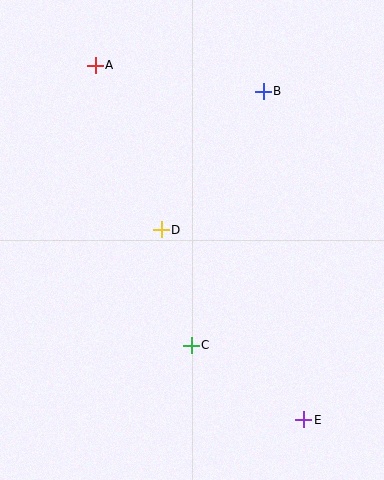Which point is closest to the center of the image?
Point D at (161, 230) is closest to the center.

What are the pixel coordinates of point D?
Point D is at (161, 230).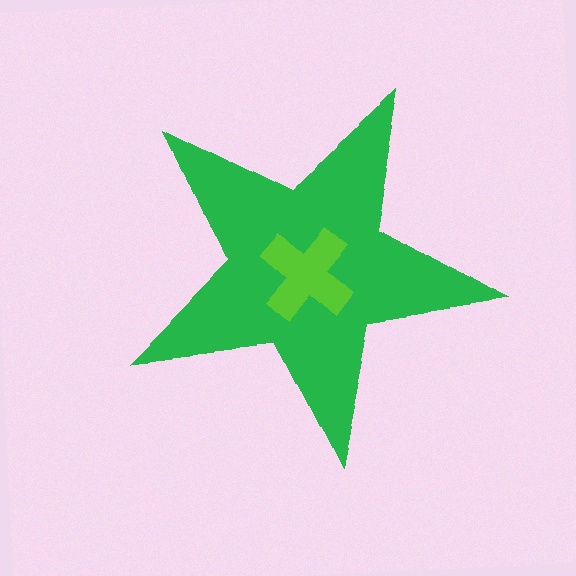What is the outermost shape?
The green star.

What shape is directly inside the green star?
The lime cross.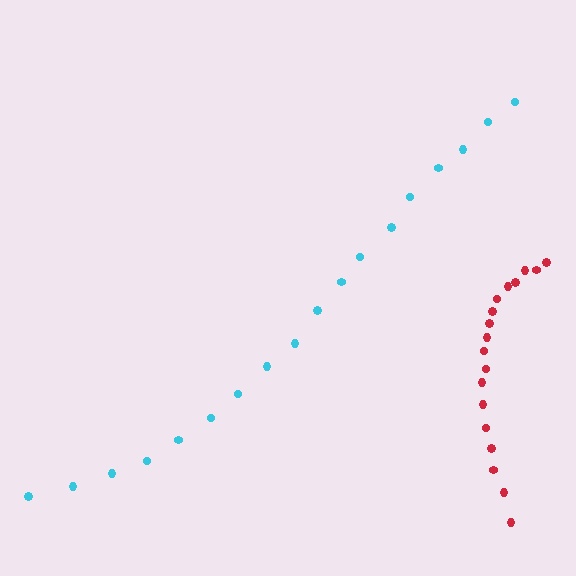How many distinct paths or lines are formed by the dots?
There are 2 distinct paths.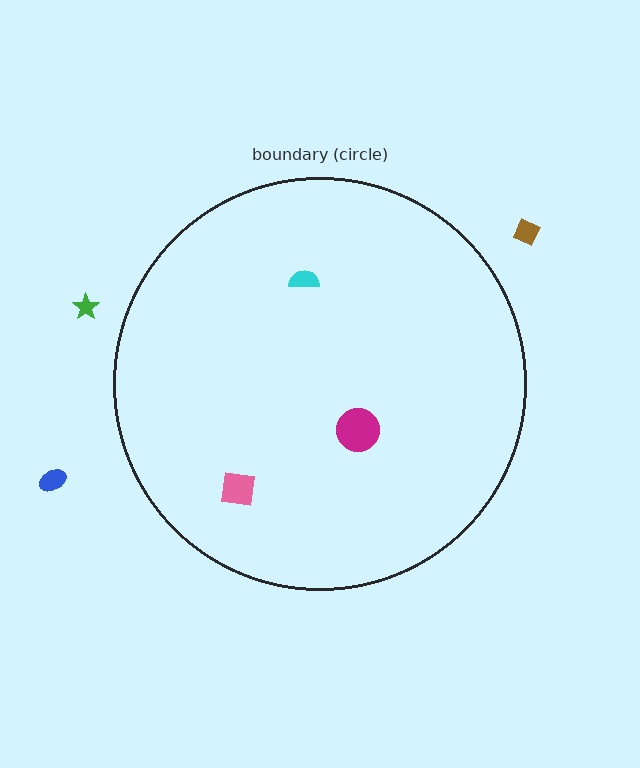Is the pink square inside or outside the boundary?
Inside.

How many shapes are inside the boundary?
3 inside, 3 outside.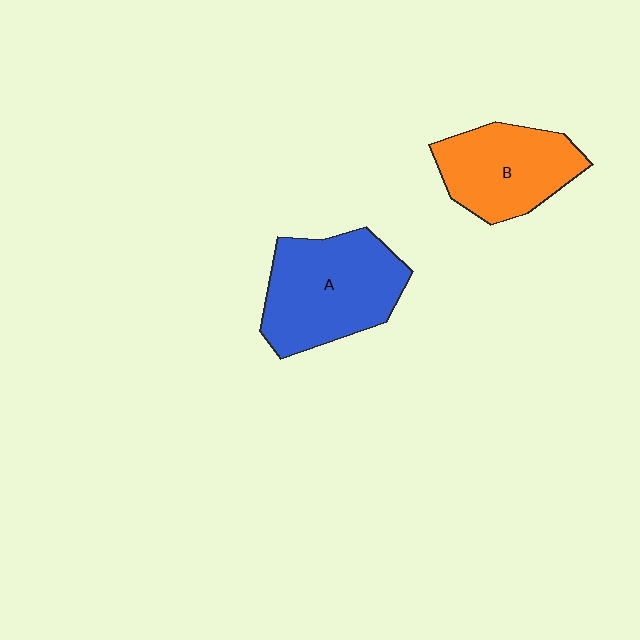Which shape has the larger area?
Shape A (blue).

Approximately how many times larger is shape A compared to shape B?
Approximately 1.2 times.